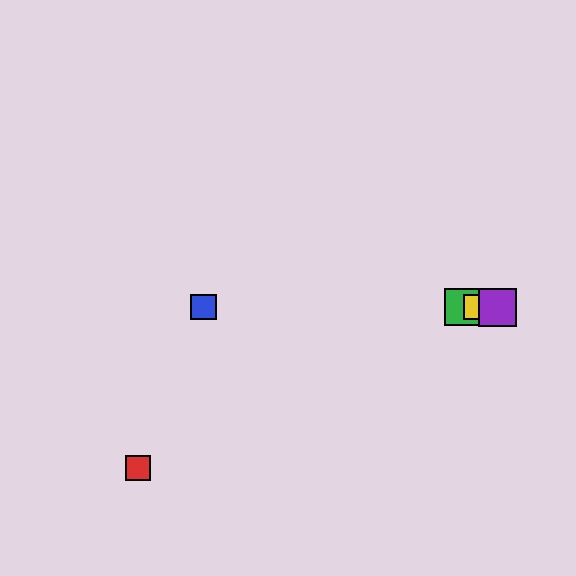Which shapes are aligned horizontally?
The blue square, the green square, the yellow square, the purple square are aligned horizontally.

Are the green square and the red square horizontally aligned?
No, the green square is at y≈307 and the red square is at y≈468.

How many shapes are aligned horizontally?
4 shapes (the blue square, the green square, the yellow square, the purple square) are aligned horizontally.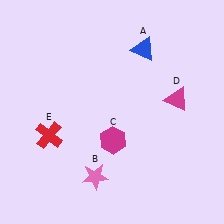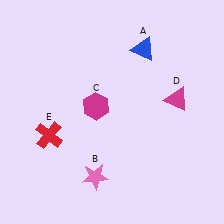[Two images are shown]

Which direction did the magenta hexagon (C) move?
The magenta hexagon (C) moved up.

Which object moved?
The magenta hexagon (C) moved up.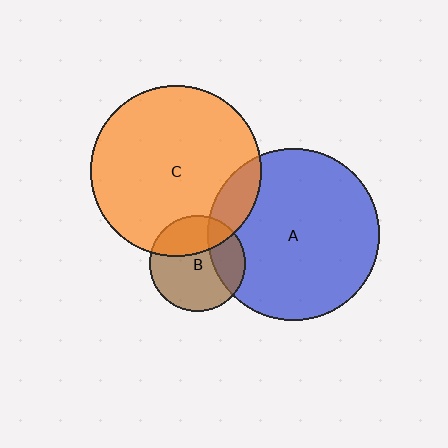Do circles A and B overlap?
Yes.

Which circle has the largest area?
Circle A (blue).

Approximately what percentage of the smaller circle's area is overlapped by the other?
Approximately 25%.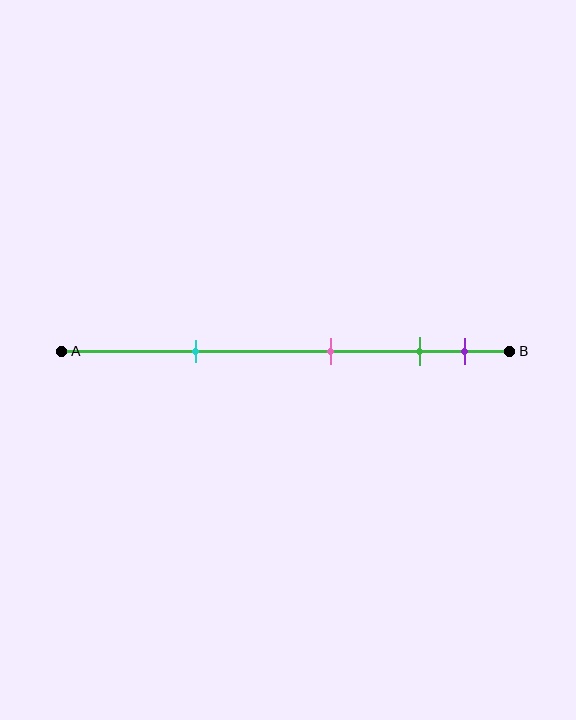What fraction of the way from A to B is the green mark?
The green mark is approximately 80% (0.8) of the way from A to B.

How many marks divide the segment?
There are 4 marks dividing the segment.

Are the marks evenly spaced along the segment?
No, the marks are not evenly spaced.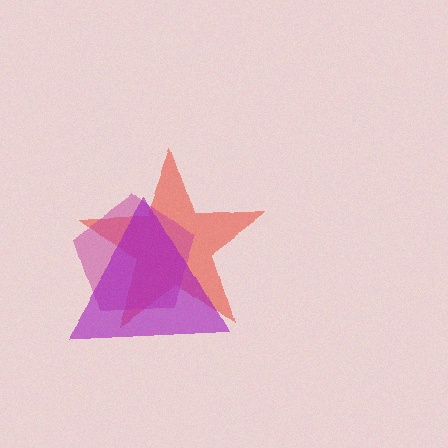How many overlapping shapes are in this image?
There are 3 overlapping shapes in the image.